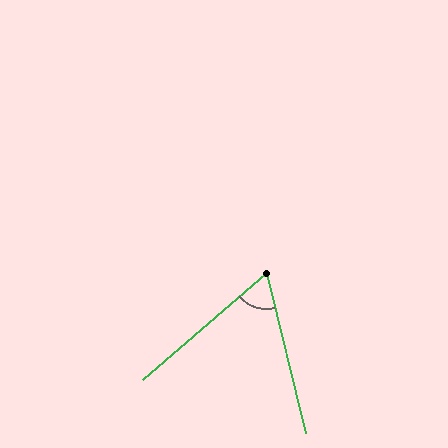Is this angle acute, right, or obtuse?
It is acute.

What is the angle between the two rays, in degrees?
Approximately 63 degrees.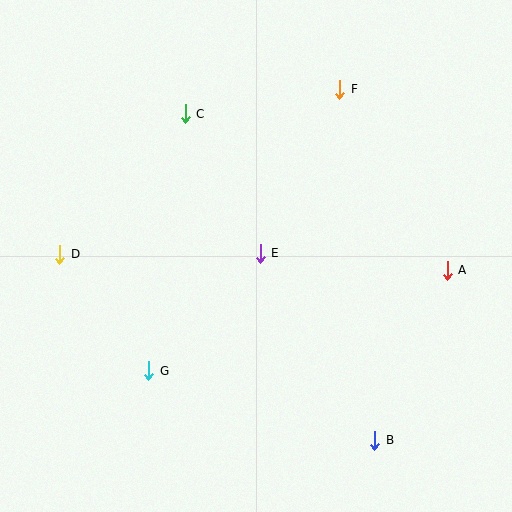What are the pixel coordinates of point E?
Point E is at (260, 253).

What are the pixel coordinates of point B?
Point B is at (375, 440).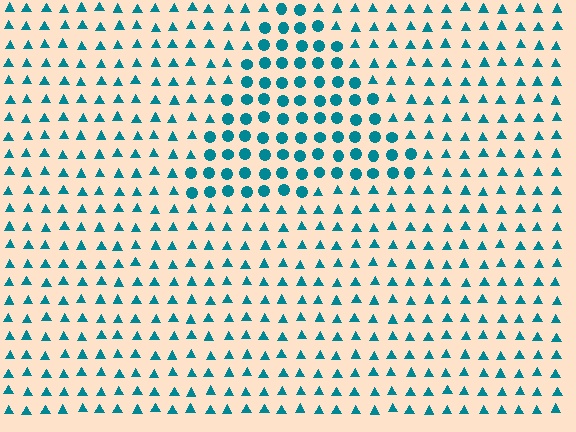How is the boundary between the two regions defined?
The boundary is defined by a change in element shape: circles inside vs. triangles outside. All elements share the same color and spacing.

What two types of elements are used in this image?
The image uses circles inside the triangle region and triangles outside it.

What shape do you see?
I see a triangle.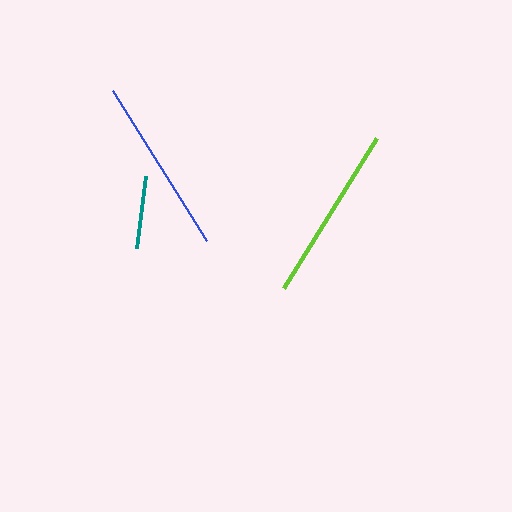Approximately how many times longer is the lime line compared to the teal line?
The lime line is approximately 2.5 times the length of the teal line.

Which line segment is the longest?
The blue line is the longest at approximately 177 pixels.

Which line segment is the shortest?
The teal line is the shortest at approximately 72 pixels.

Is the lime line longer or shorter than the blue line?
The blue line is longer than the lime line.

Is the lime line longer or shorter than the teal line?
The lime line is longer than the teal line.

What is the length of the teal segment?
The teal segment is approximately 72 pixels long.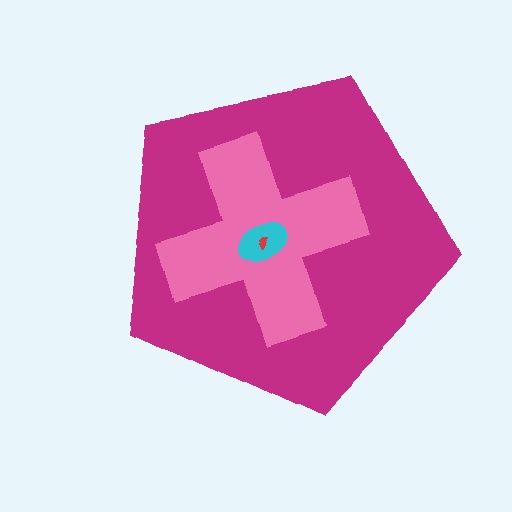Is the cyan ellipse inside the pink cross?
Yes.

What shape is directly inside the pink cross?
The cyan ellipse.